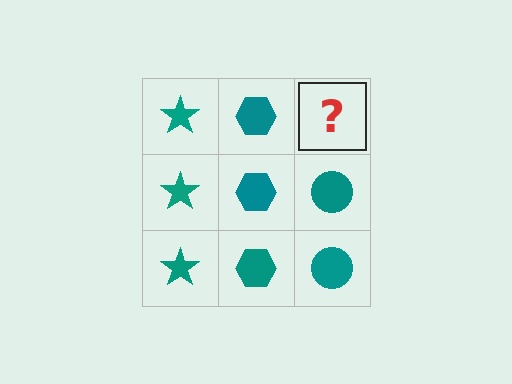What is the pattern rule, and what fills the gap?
The rule is that each column has a consistent shape. The gap should be filled with a teal circle.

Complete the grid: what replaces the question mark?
The question mark should be replaced with a teal circle.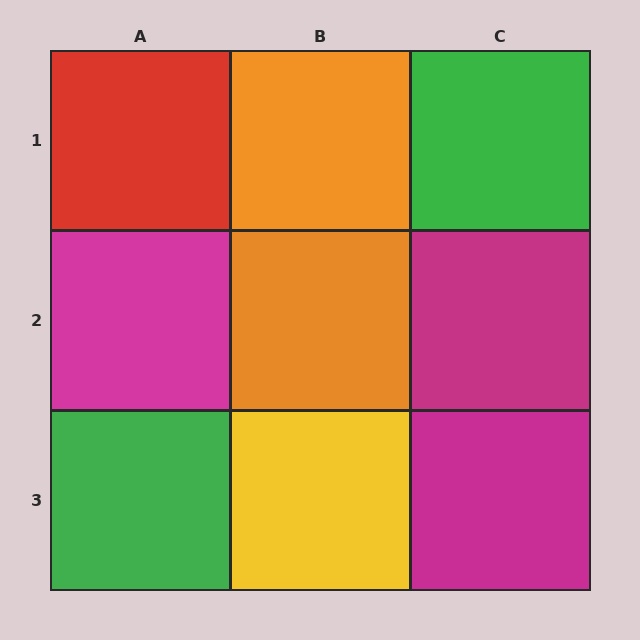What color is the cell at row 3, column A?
Green.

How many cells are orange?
2 cells are orange.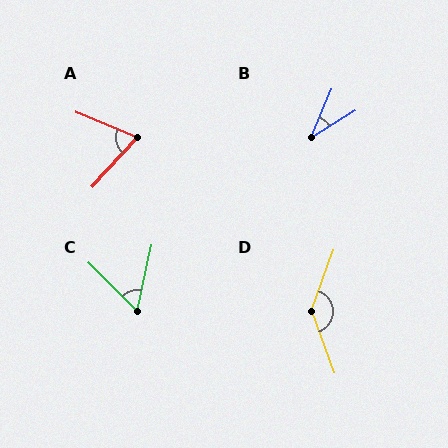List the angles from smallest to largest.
B (35°), C (57°), A (70°), D (140°).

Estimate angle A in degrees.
Approximately 70 degrees.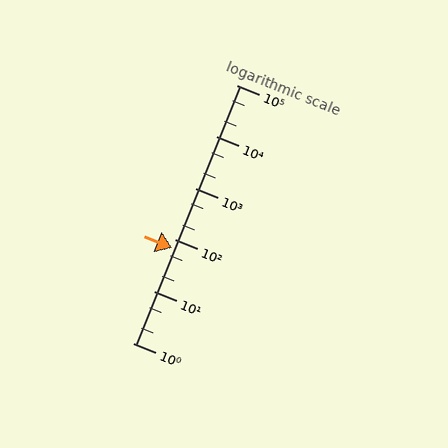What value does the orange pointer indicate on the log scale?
The pointer indicates approximately 70.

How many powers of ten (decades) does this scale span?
The scale spans 5 decades, from 1 to 100000.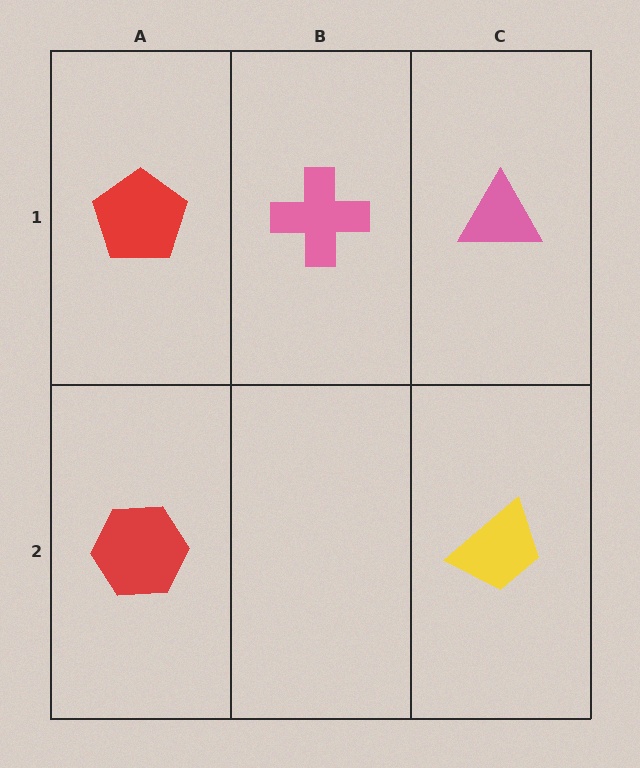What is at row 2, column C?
A yellow trapezoid.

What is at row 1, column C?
A pink triangle.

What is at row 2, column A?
A red hexagon.